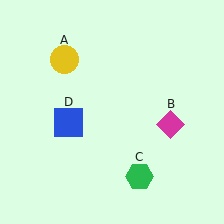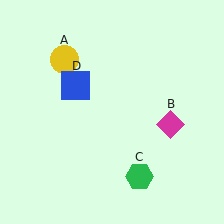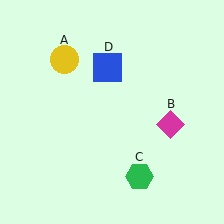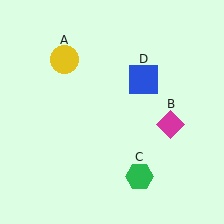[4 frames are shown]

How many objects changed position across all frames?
1 object changed position: blue square (object D).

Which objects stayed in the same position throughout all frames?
Yellow circle (object A) and magenta diamond (object B) and green hexagon (object C) remained stationary.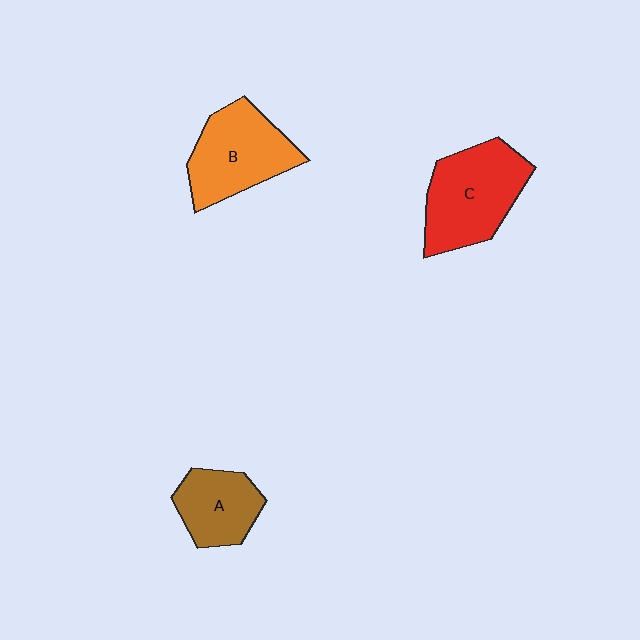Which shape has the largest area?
Shape C (red).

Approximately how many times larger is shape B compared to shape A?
Approximately 1.4 times.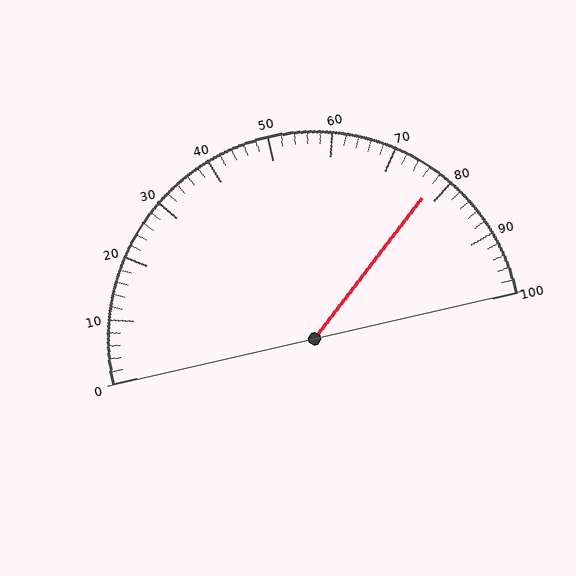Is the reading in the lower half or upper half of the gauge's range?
The reading is in the upper half of the range (0 to 100).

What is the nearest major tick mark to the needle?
The nearest major tick mark is 80.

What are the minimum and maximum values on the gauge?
The gauge ranges from 0 to 100.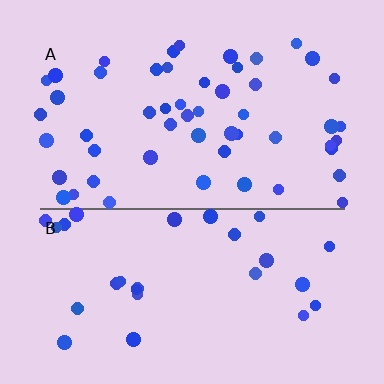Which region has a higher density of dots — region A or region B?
A (the top).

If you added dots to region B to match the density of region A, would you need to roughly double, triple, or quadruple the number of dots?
Approximately double.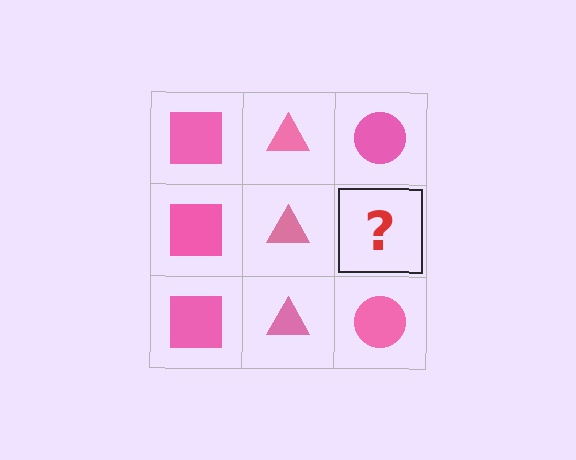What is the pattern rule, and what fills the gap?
The rule is that each column has a consistent shape. The gap should be filled with a pink circle.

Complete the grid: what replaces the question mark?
The question mark should be replaced with a pink circle.